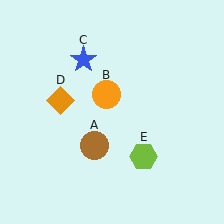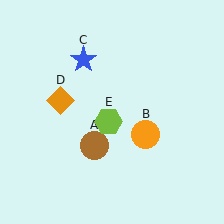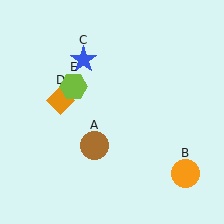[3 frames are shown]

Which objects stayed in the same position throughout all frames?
Brown circle (object A) and blue star (object C) and orange diamond (object D) remained stationary.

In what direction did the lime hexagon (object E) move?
The lime hexagon (object E) moved up and to the left.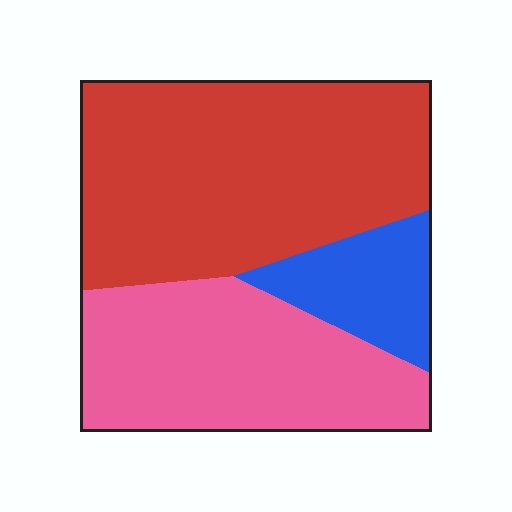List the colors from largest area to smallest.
From largest to smallest: red, pink, blue.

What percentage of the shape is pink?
Pink covers roughly 35% of the shape.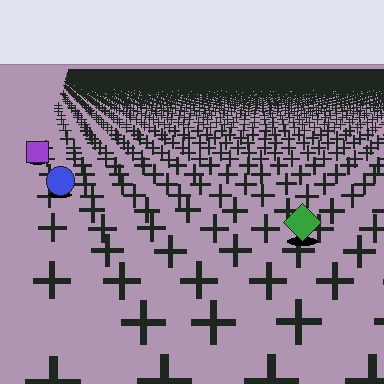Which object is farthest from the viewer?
The purple square is farthest from the viewer. It appears smaller and the ground texture around it is denser.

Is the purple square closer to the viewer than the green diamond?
No. The green diamond is closer — you can tell from the texture gradient: the ground texture is coarser near it.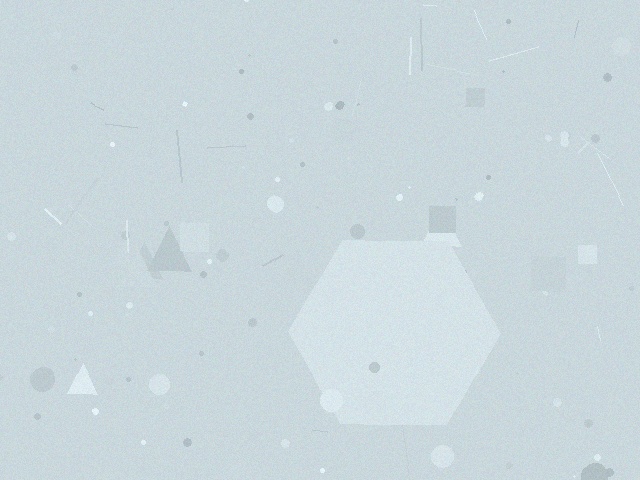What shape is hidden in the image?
A hexagon is hidden in the image.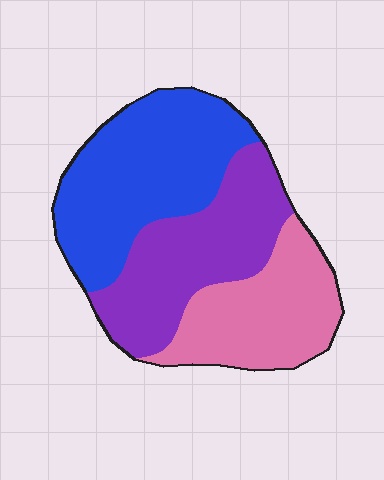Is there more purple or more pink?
Purple.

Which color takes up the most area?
Blue, at roughly 40%.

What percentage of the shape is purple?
Purple takes up about one third (1/3) of the shape.